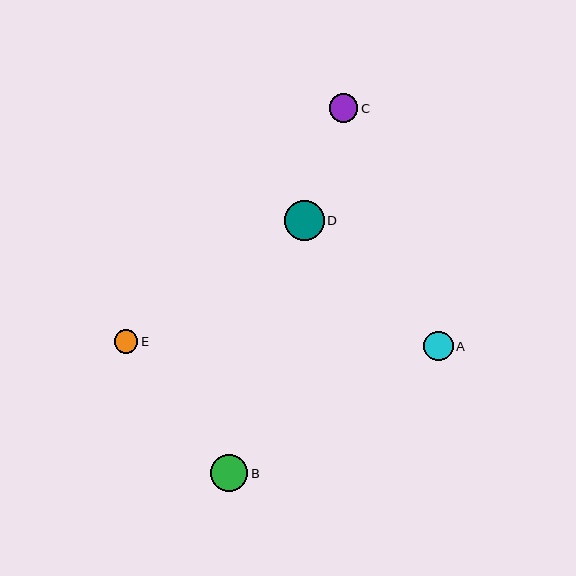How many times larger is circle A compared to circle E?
Circle A is approximately 1.3 times the size of circle E.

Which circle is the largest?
Circle D is the largest with a size of approximately 40 pixels.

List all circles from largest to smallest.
From largest to smallest: D, B, A, C, E.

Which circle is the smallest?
Circle E is the smallest with a size of approximately 24 pixels.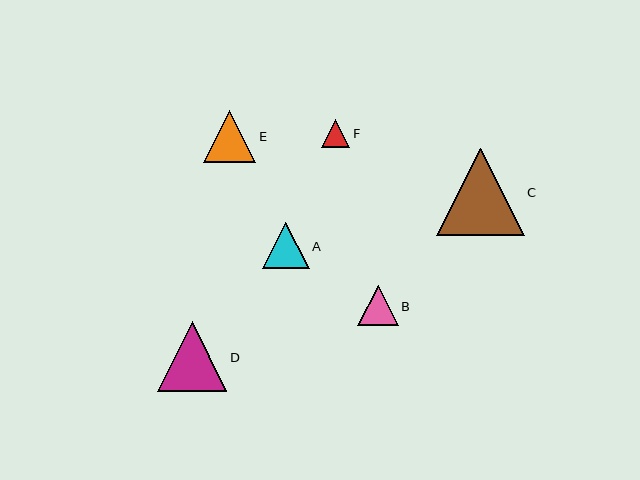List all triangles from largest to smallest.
From largest to smallest: C, D, E, A, B, F.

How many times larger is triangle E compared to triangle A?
Triangle E is approximately 1.1 times the size of triangle A.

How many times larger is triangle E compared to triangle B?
Triangle E is approximately 1.3 times the size of triangle B.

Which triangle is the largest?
Triangle C is the largest with a size of approximately 88 pixels.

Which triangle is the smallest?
Triangle F is the smallest with a size of approximately 28 pixels.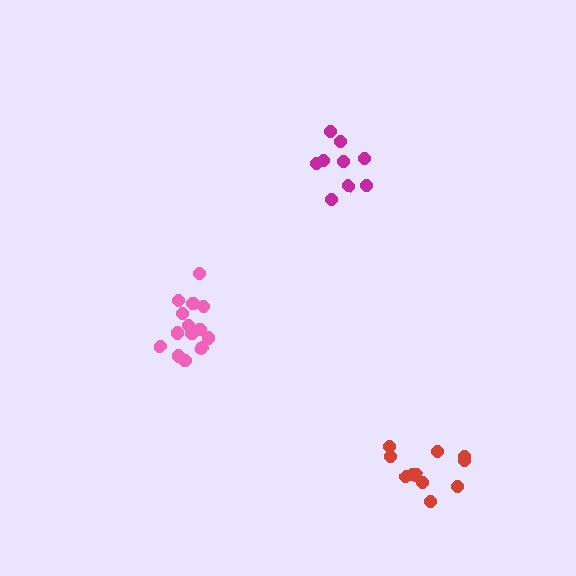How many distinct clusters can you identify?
There are 3 distinct clusters.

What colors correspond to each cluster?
The clusters are colored: pink, magenta, red.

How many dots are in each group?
Group 1: 14 dots, Group 2: 9 dots, Group 3: 11 dots (34 total).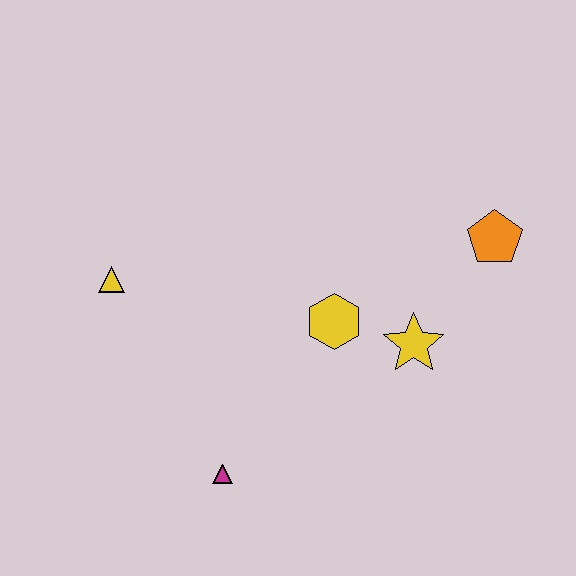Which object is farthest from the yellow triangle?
The orange pentagon is farthest from the yellow triangle.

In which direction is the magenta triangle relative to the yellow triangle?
The magenta triangle is below the yellow triangle.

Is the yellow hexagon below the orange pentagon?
Yes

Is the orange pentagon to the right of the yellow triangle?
Yes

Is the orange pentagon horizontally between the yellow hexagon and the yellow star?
No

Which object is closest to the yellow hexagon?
The yellow star is closest to the yellow hexagon.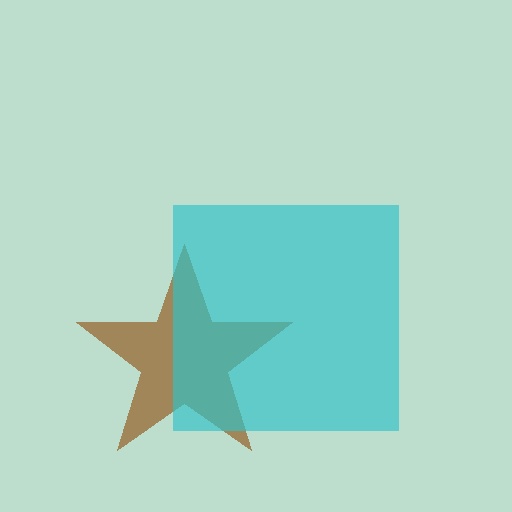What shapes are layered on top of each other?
The layered shapes are: a brown star, a cyan square.